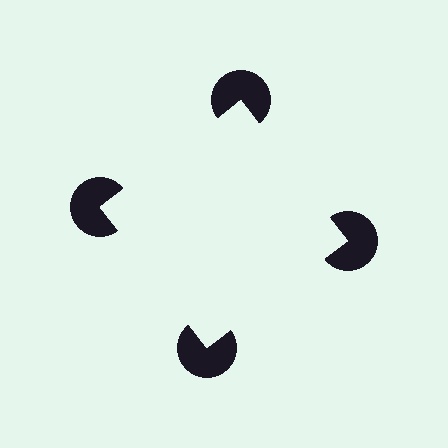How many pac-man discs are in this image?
There are 4 — one at each vertex of the illusory square.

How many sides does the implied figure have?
4 sides.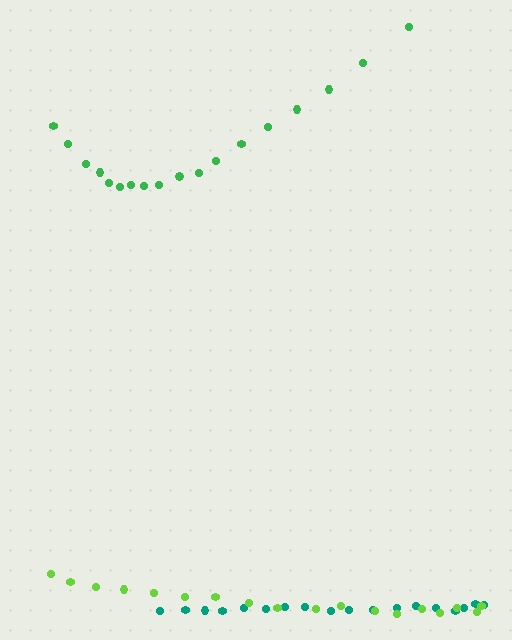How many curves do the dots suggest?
There are 3 distinct paths.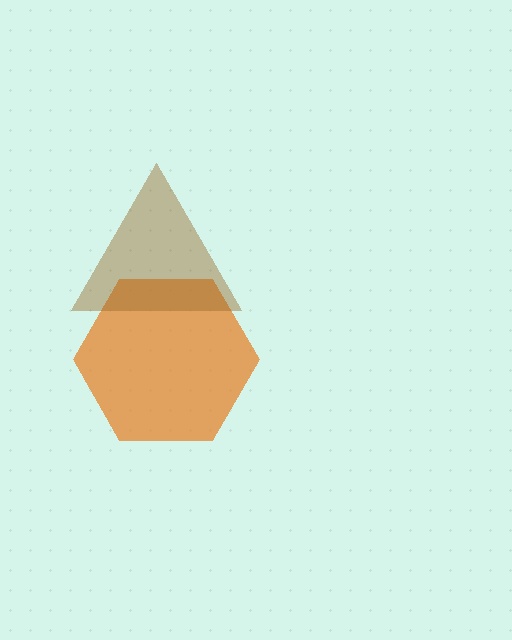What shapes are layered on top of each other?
The layered shapes are: an orange hexagon, a brown triangle.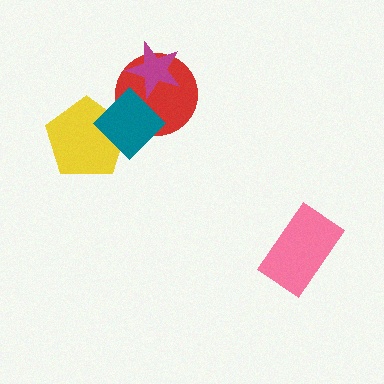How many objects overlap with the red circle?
2 objects overlap with the red circle.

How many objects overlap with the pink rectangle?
0 objects overlap with the pink rectangle.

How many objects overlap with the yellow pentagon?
1 object overlaps with the yellow pentagon.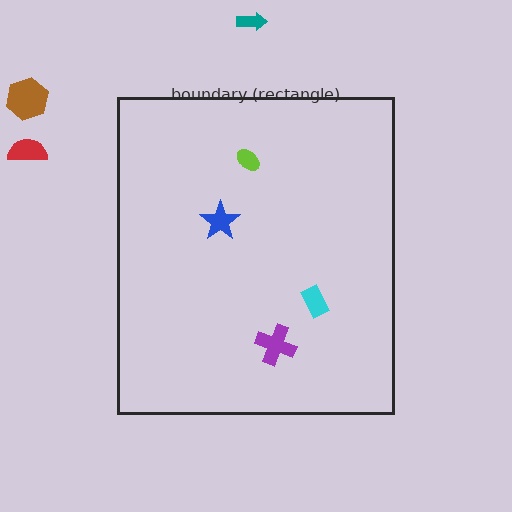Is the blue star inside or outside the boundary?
Inside.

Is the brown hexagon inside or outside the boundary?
Outside.